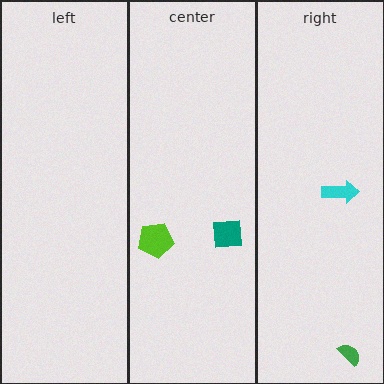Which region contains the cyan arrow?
The right region.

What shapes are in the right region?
The cyan arrow, the green semicircle.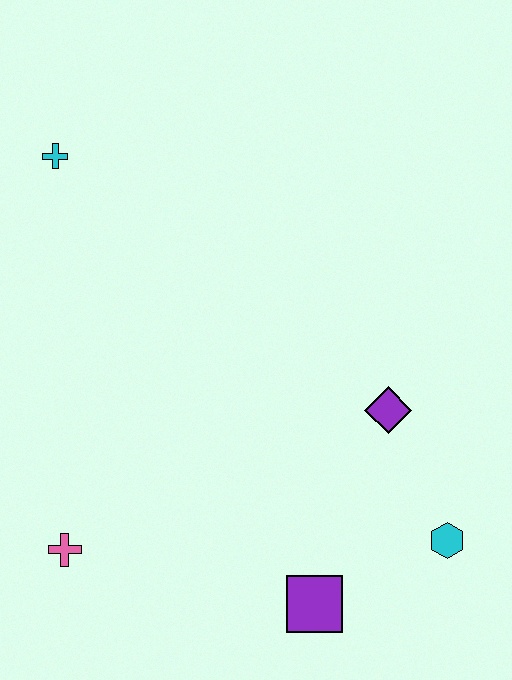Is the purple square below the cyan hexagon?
Yes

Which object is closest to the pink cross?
The purple square is closest to the pink cross.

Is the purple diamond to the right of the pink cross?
Yes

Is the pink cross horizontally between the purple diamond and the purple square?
No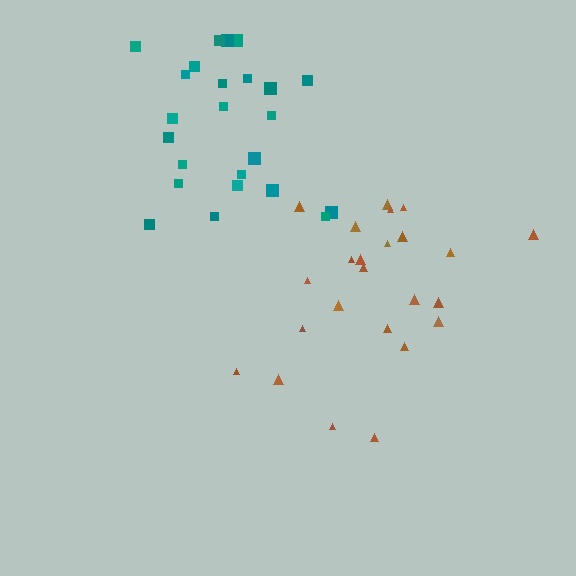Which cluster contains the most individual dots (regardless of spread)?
Teal (25).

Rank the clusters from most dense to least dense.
brown, teal.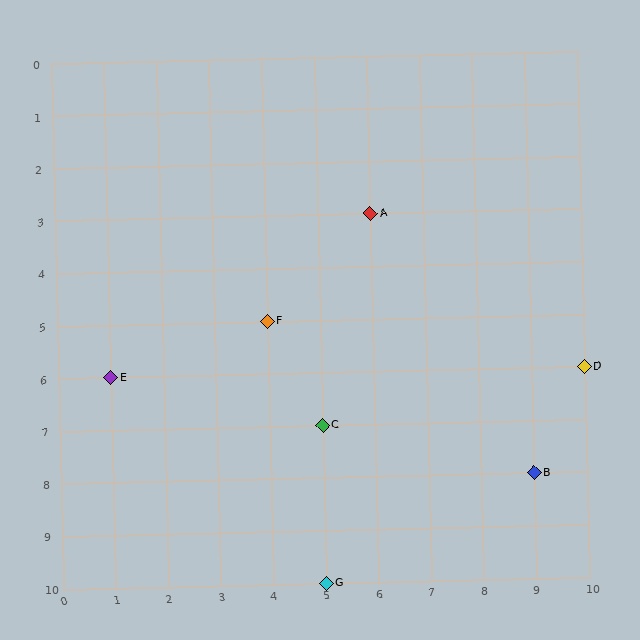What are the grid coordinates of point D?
Point D is at grid coordinates (10, 6).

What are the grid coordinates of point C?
Point C is at grid coordinates (5, 7).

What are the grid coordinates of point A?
Point A is at grid coordinates (6, 3).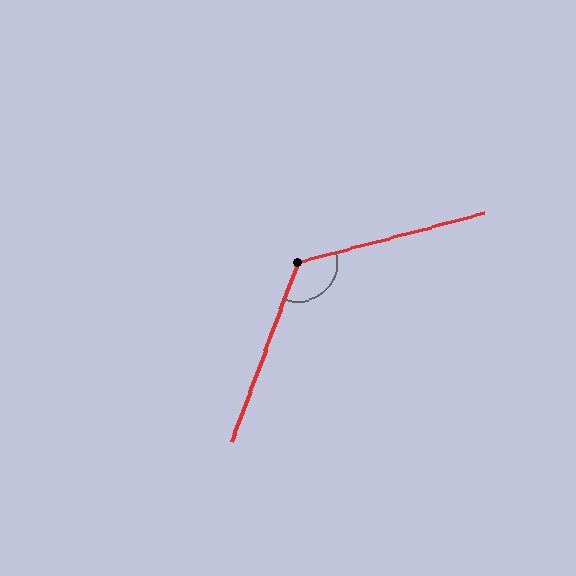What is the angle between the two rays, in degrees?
Approximately 125 degrees.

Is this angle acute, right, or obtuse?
It is obtuse.